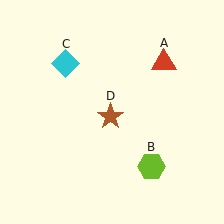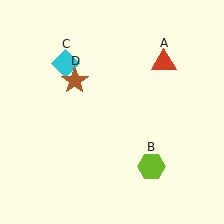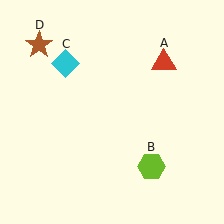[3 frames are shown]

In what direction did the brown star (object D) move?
The brown star (object D) moved up and to the left.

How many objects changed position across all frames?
1 object changed position: brown star (object D).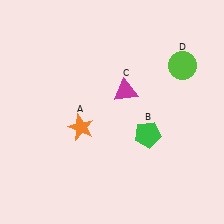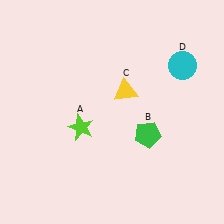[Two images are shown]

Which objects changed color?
A changed from orange to lime. C changed from magenta to yellow. D changed from lime to cyan.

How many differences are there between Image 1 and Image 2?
There are 3 differences between the two images.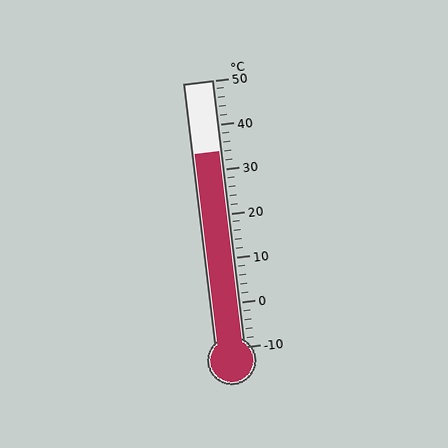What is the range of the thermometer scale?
The thermometer scale ranges from -10°C to 50°C.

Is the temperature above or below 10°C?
The temperature is above 10°C.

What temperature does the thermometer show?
The thermometer shows approximately 34°C.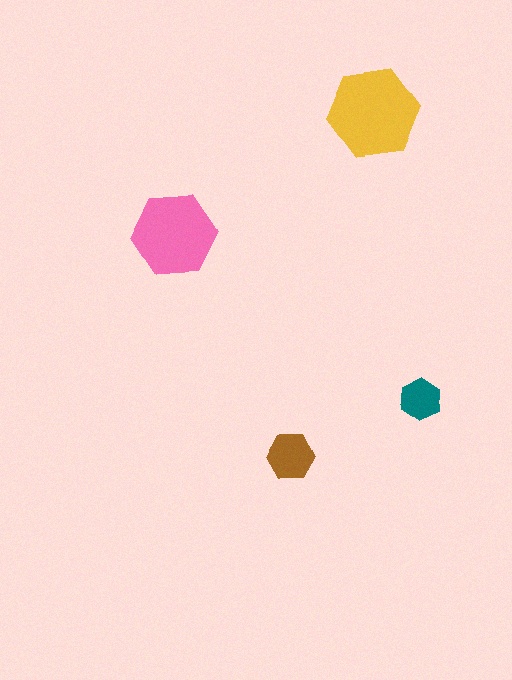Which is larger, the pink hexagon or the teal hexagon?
The pink one.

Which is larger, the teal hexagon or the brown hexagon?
The brown one.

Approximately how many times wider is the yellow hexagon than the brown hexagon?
About 2 times wider.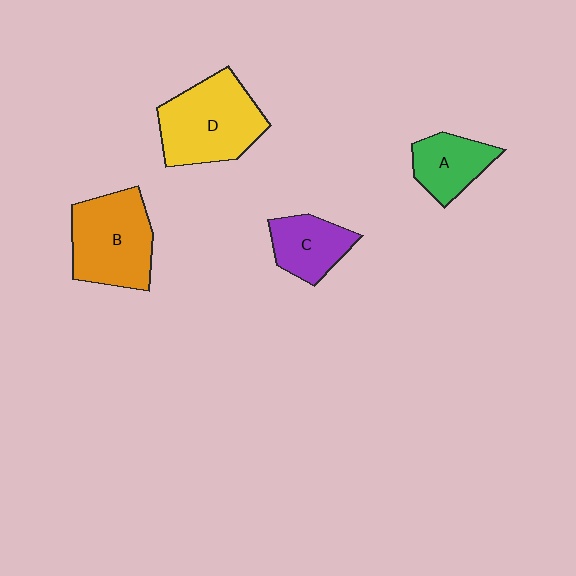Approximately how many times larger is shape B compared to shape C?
Approximately 1.7 times.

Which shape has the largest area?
Shape D (yellow).